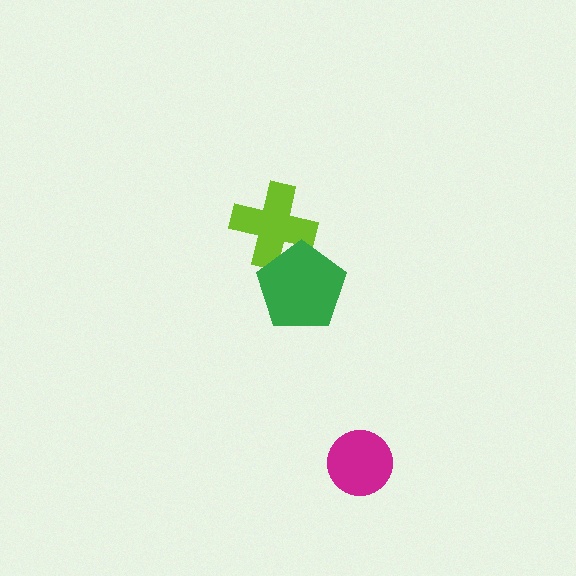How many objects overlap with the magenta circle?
0 objects overlap with the magenta circle.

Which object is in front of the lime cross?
The green pentagon is in front of the lime cross.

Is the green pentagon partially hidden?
No, no other shape covers it.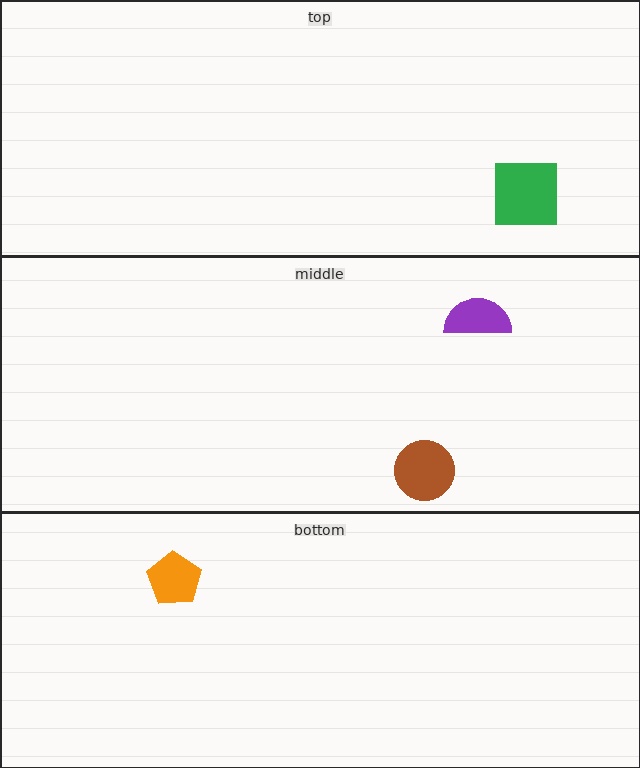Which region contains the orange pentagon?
The bottom region.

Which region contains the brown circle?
The middle region.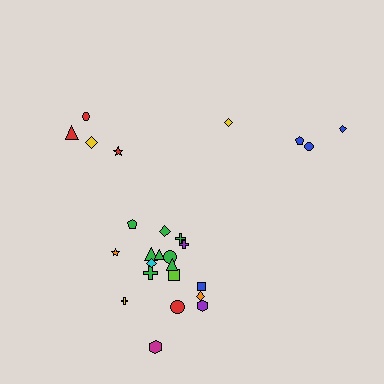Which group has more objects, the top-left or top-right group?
The top-left group.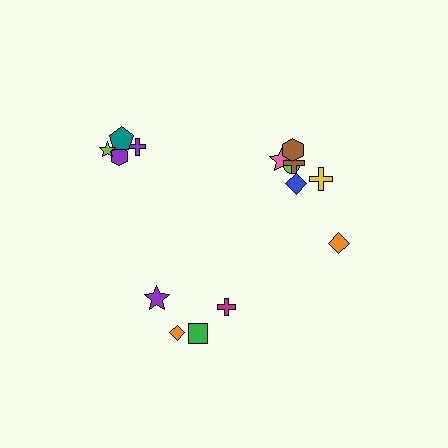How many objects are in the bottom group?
There are 4 objects.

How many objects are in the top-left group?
There are 4 objects.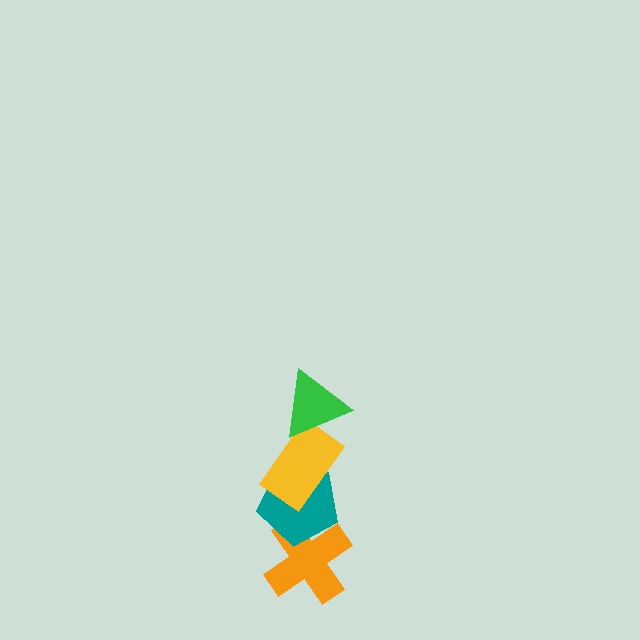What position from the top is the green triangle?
The green triangle is 1st from the top.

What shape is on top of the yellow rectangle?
The green triangle is on top of the yellow rectangle.